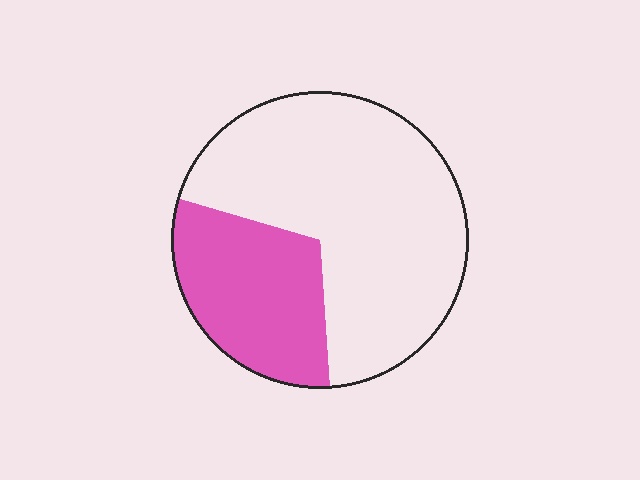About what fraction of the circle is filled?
About one third (1/3).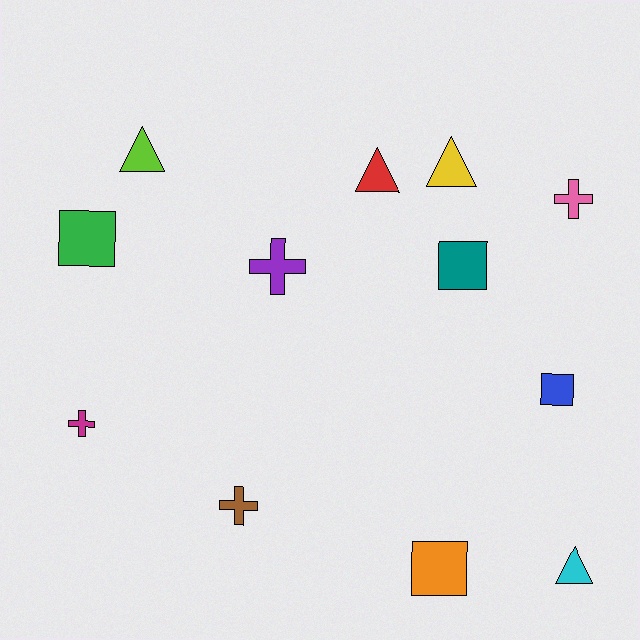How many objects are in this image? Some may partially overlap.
There are 12 objects.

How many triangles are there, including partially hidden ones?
There are 4 triangles.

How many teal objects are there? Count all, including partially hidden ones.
There is 1 teal object.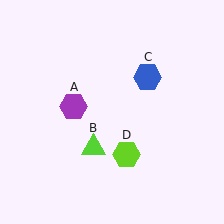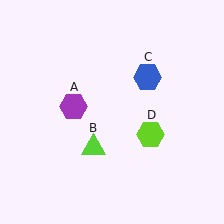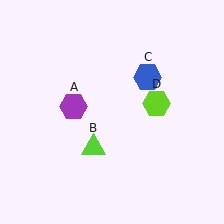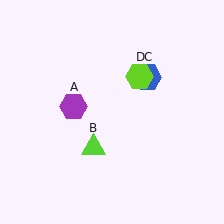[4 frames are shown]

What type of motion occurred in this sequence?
The lime hexagon (object D) rotated counterclockwise around the center of the scene.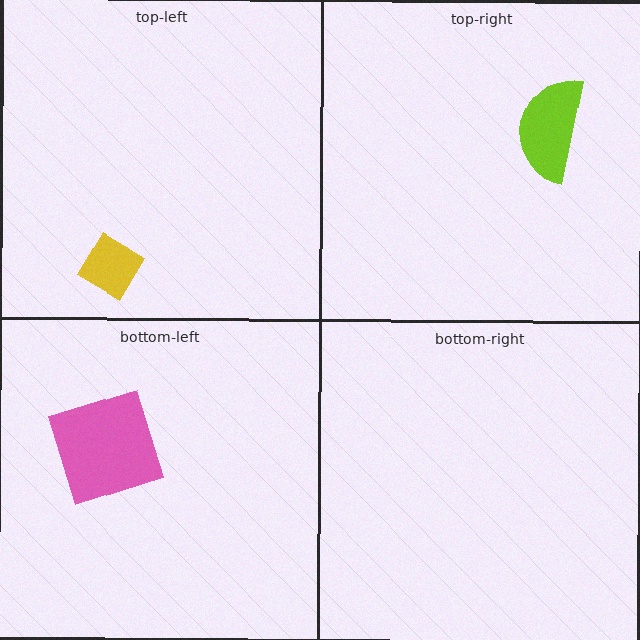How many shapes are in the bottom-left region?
1.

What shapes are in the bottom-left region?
The pink square.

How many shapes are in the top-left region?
1.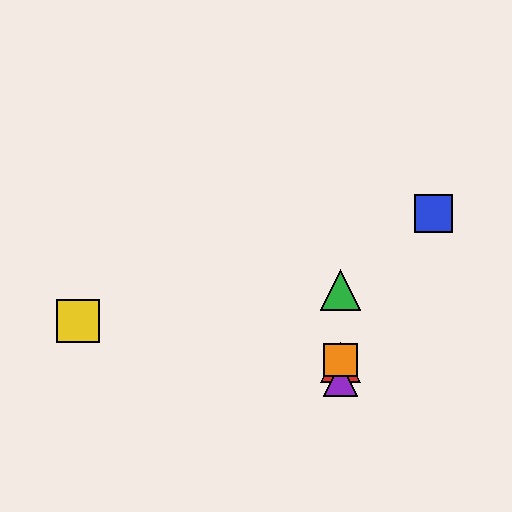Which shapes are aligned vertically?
The red triangle, the green triangle, the purple triangle, the orange square are aligned vertically.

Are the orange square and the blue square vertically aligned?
No, the orange square is at x≈341 and the blue square is at x≈434.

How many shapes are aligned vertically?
4 shapes (the red triangle, the green triangle, the purple triangle, the orange square) are aligned vertically.